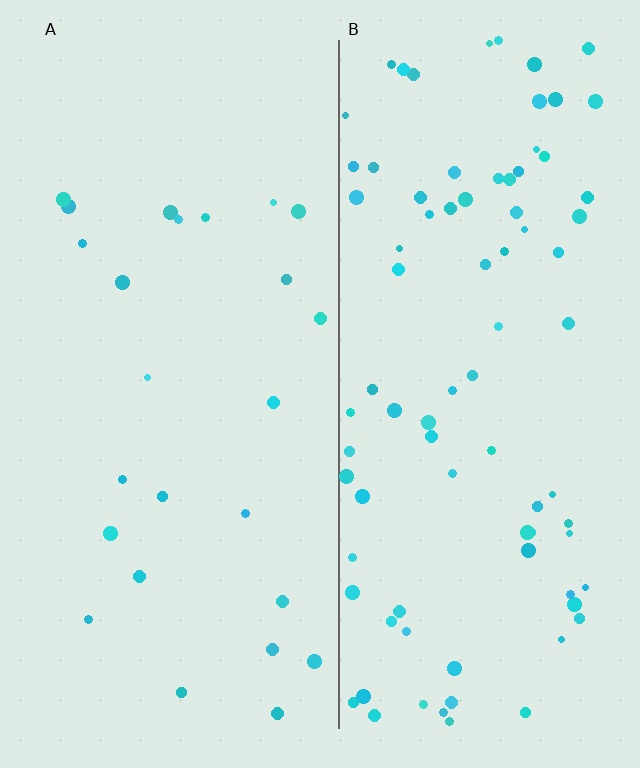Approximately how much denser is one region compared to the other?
Approximately 3.5× — region B over region A.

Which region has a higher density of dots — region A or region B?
B (the right).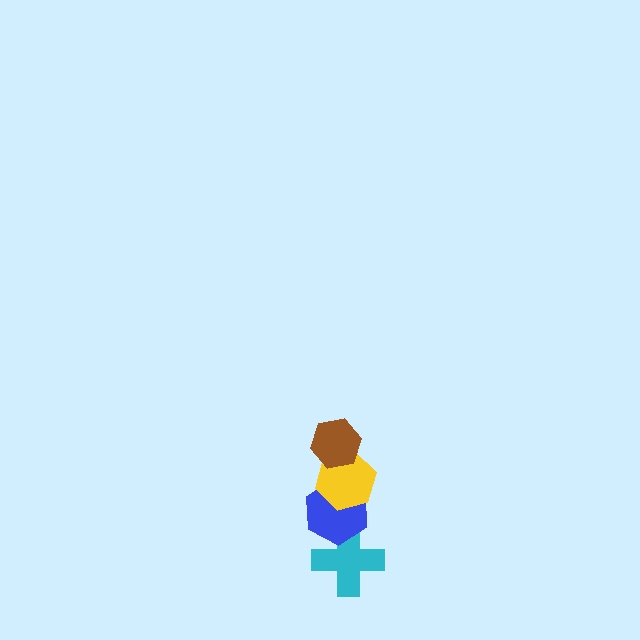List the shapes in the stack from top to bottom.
From top to bottom: the brown hexagon, the yellow hexagon, the blue hexagon, the cyan cross.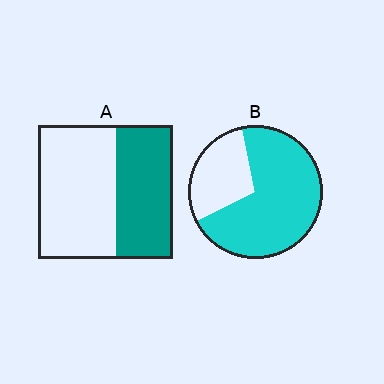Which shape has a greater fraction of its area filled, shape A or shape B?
Shape B.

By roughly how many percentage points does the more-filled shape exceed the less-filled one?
By roughly 30 percentage points (B over A).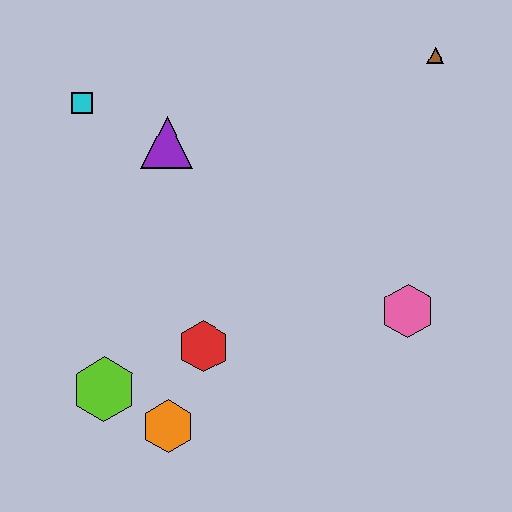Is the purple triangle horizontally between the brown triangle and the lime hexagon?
Yes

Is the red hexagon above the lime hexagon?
Yes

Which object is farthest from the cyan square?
The pink hexagon is farthest from the cyan square.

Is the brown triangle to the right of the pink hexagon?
Yes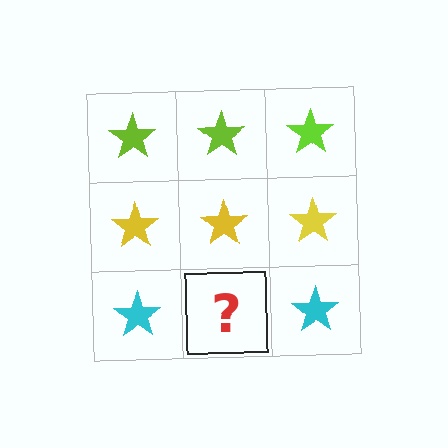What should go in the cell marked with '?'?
The missing cell should contain a cyan star.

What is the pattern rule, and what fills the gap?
The rule is that each row has a consistent color. The gap should be filled with a cyan star.